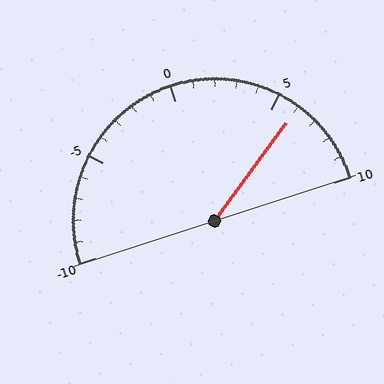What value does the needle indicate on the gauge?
The needle indicates approximately 6.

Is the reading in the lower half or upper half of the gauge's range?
The reading is in the upper half of the range (-10 to 10).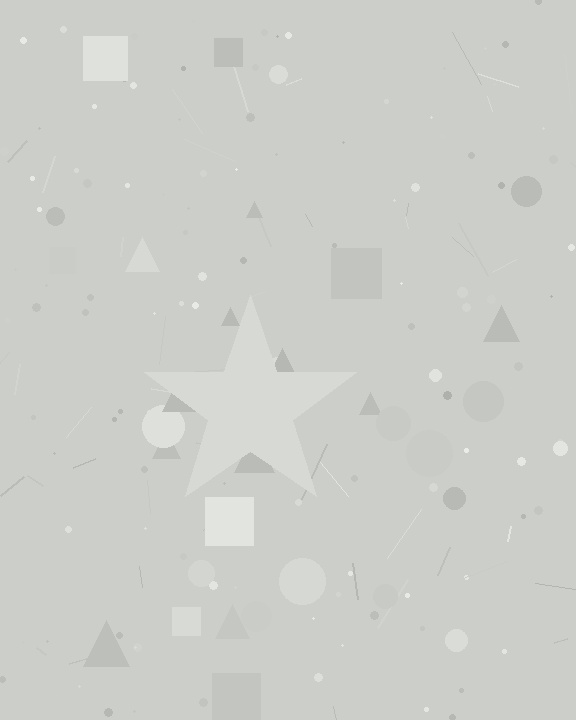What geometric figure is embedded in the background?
A star is embedded in the background.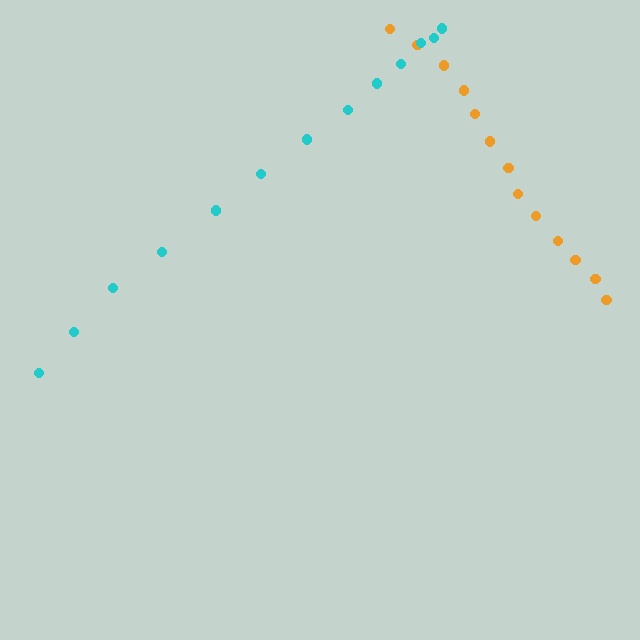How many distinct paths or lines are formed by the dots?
There are 2 distinct paths.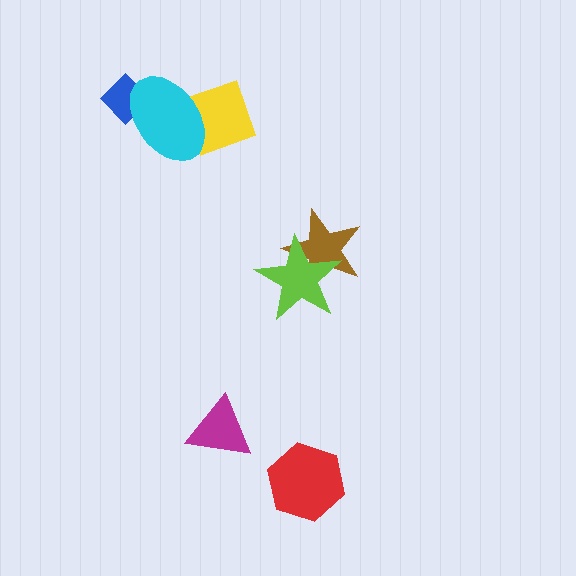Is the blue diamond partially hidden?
Yes, it is partially covered by another shape.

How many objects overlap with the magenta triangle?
0 objects overlap with the magenta triangle.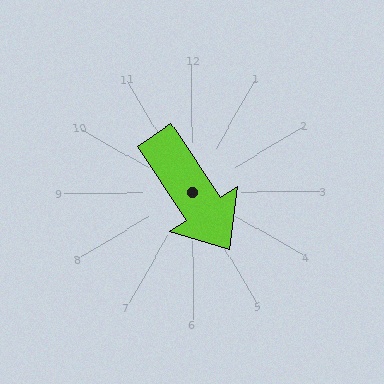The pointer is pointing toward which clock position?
Roughly 5 o'clock.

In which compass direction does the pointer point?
Southeast.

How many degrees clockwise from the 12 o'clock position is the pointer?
Approximately 147 degrees.